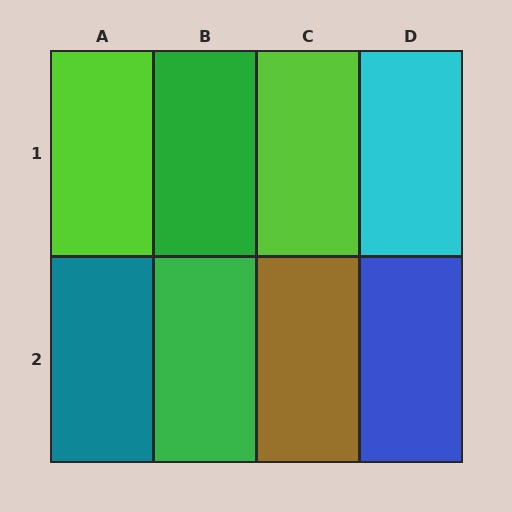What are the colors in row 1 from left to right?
Lime, green, lime, cyan.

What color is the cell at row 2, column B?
Green.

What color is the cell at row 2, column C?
Brown.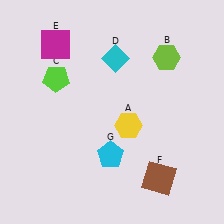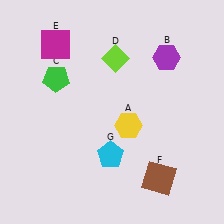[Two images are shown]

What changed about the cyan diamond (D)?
In Image 1, D is cyan. In Image 2, it changed to lime.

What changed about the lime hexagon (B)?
In Image 1, B is lime. In Image 2, it changed to purple.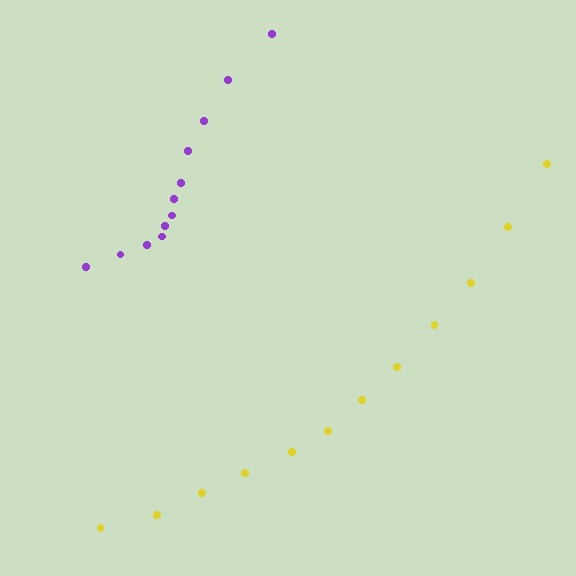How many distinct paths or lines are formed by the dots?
There are 2 distinct paths.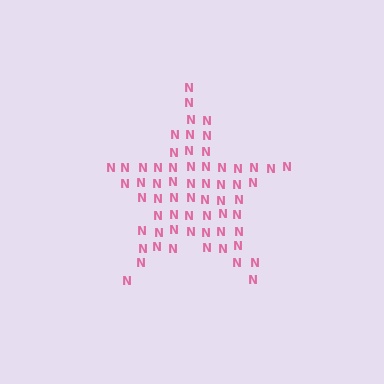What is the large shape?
The large shape is a star.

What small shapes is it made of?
It is made of small letter N's.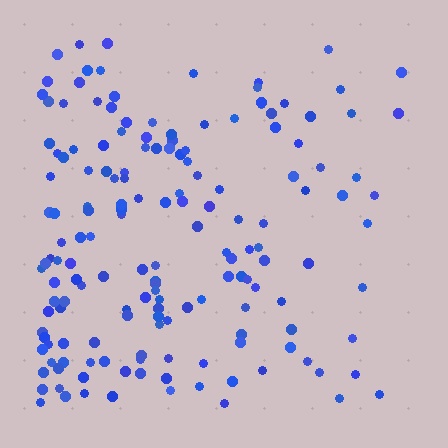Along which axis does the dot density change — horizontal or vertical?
Horizontal.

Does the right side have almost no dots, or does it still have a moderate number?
Still a moderate number, just noticeably fewer than the left.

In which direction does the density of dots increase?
From right to left, with the left side densest.